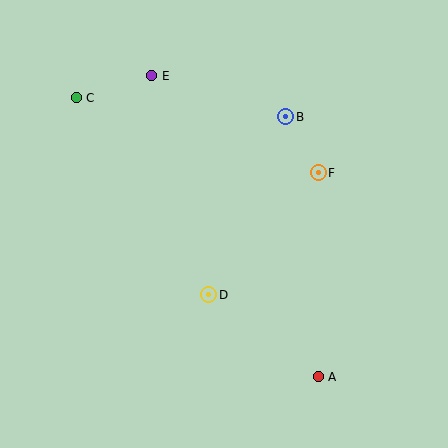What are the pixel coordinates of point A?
Point A is at (318, 377).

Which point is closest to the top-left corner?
Point C is closest to the top-left corner.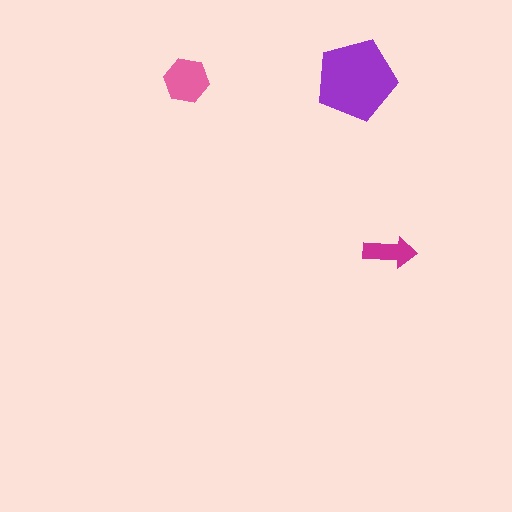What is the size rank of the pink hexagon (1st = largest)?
2nd.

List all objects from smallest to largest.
The magenta arrow, the pink hexagon, the purple pentagon.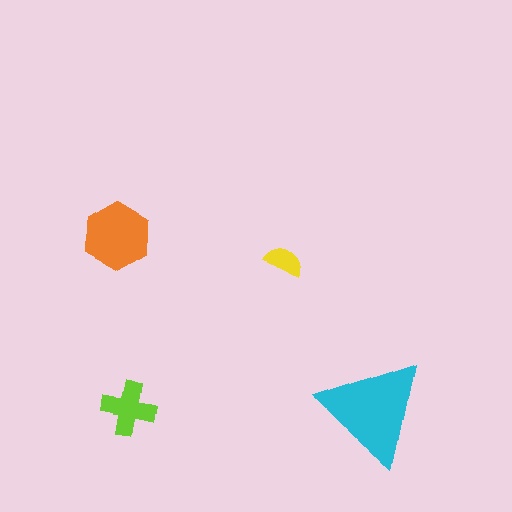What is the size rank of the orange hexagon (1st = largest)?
2nd.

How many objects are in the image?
There are 4 objects in the image.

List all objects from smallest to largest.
The yellow semicircle, the lime cross, the orange hexagon, the cyan triangle.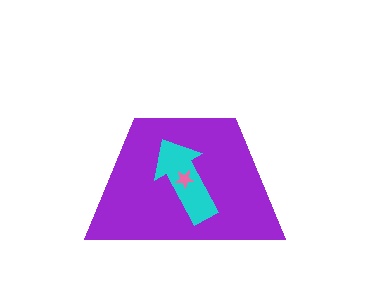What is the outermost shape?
The purple trapezoid.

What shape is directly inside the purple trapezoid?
The cyan arrow.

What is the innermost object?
The pink star.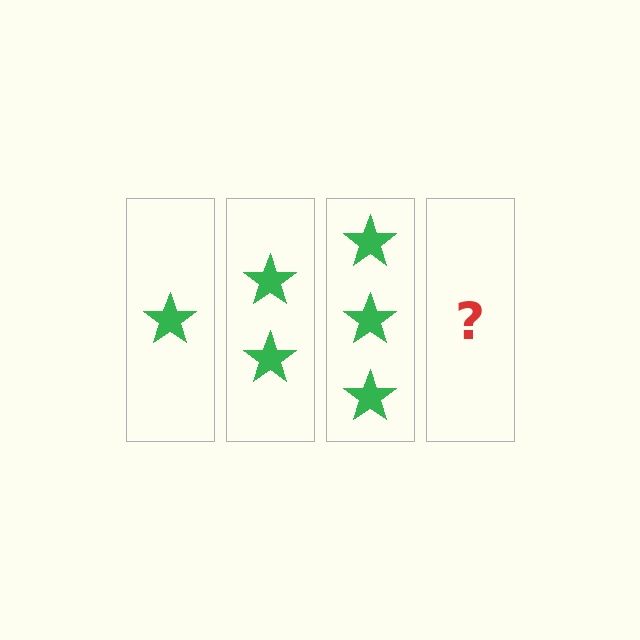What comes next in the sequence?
The next element should be 4 stars.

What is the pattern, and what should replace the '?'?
The pattern is that each step adds one more star. The '?' should be 4 stars.